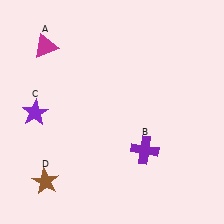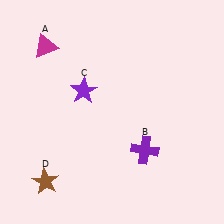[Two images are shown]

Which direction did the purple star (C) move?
The purple star (C) moved right.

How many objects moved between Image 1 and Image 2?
1 object moved between the two images.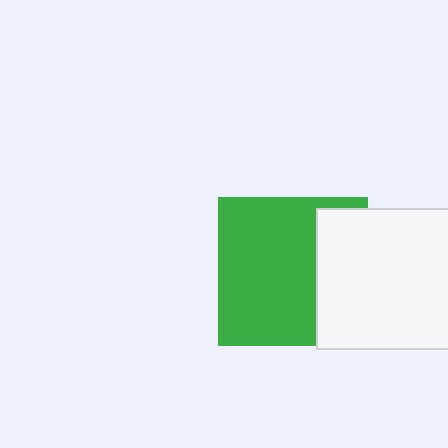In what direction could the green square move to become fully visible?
The green square could move left. That would shift it out from behind the white square entirely.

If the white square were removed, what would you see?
You would see the complete green square.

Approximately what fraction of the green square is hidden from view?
Roughly 32% of the green square is hidden behind the white square.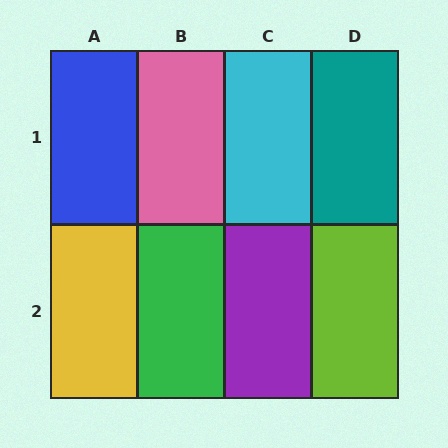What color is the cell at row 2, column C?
Purple.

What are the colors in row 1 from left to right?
Blue, pink, cyan, teal.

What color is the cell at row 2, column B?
Green.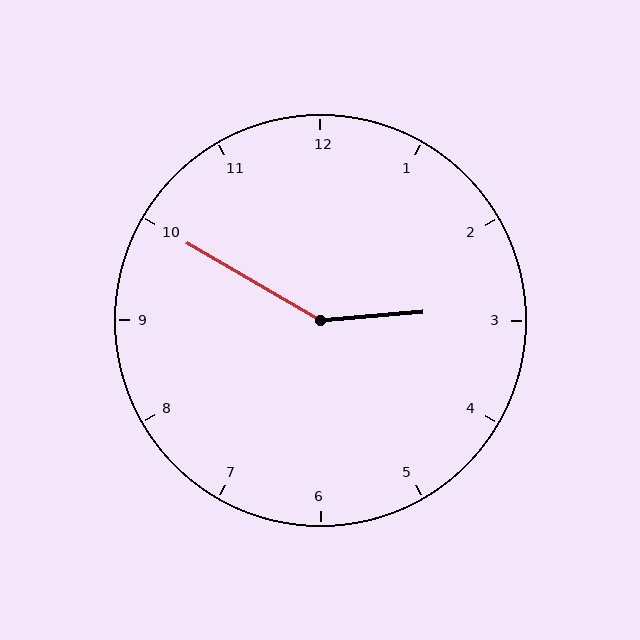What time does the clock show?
2:50.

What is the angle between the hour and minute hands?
Approximately 145 degrees.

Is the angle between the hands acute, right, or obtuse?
It is obtuse.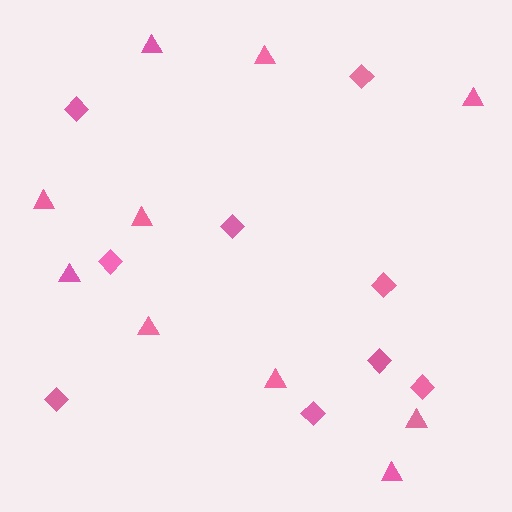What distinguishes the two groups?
There are 2 groups: one group of diamonds (9) and one group of triangles (10).